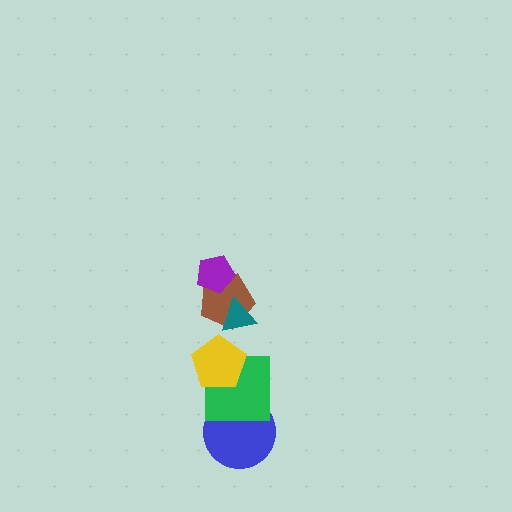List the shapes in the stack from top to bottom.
From top to bottom: the purple pentagon, the teal triangle, the brown pentagon, the yellow pentagon, the green square, the blue circle.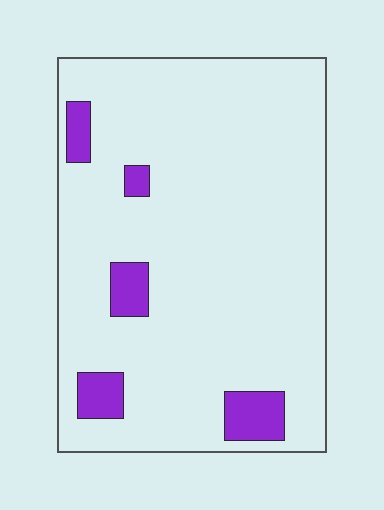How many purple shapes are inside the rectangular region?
5.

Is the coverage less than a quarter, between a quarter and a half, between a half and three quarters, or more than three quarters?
Less than a quarter.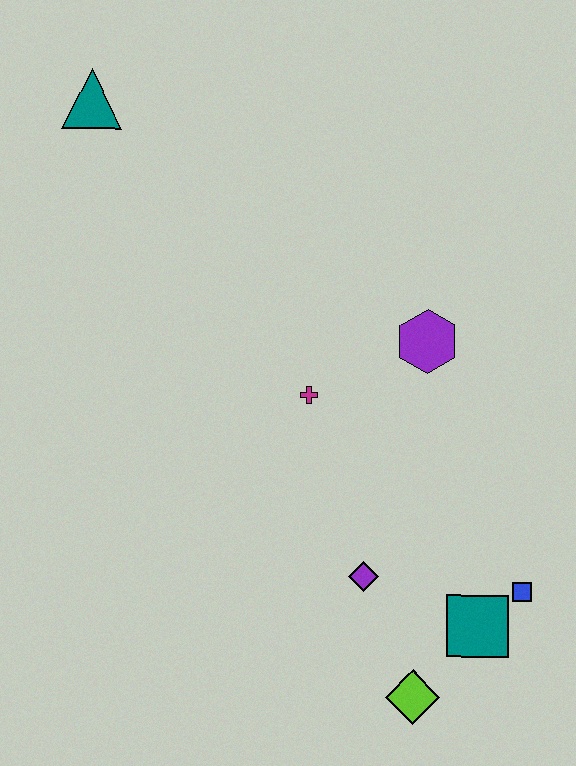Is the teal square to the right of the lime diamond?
Yes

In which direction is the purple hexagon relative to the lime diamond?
The purple hexagon is above the lime diamond.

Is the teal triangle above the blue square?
Yes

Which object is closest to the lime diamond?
The teal square is closest to the lime diamond.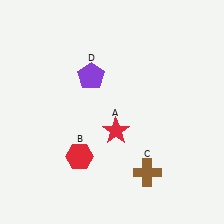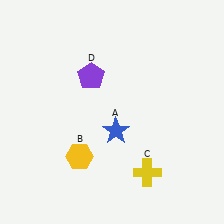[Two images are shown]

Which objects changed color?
A changed from red to blue. B changed from red to yellow. C changed from brown to yellow.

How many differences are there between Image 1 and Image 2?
There are 3 differences between the two images.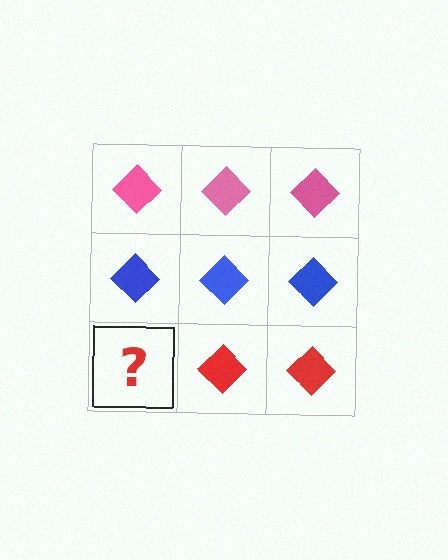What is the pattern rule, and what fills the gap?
The rule is that each row has a consistent color. The gap should be filled with a red diamond.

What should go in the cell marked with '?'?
The missing cell should contain a red diamond.